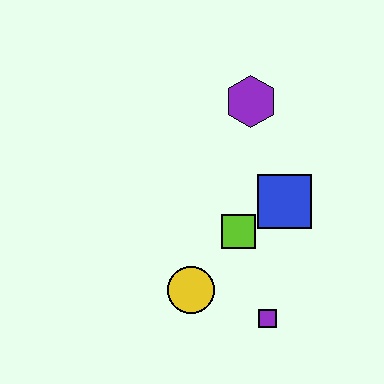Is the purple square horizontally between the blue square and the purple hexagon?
Yes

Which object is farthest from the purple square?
The purple hexagon is farthest from the purple square.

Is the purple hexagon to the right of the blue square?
No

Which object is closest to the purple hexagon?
The blue square is closest to the purple hexagon.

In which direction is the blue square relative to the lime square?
The blue square is to the right of the lime square.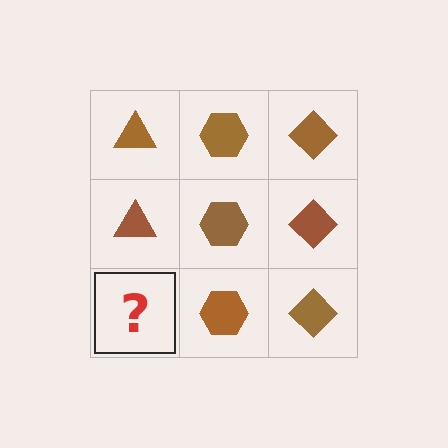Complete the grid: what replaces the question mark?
The question mark should be replaced with a brown triangle.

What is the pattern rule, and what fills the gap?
The rule is that each column has a consistent shape. The gap should be filled with a brown triangle.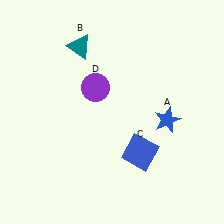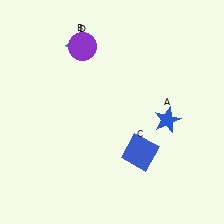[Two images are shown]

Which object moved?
The purple circle (D) moved up.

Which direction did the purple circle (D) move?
The purple circle (D) moved up.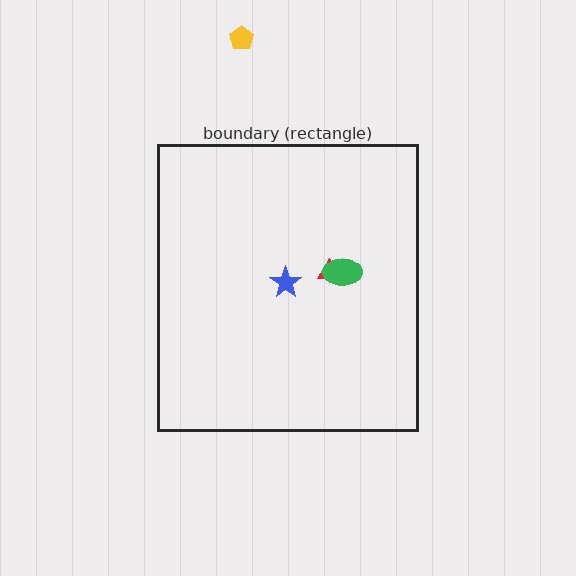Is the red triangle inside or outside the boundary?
Inside.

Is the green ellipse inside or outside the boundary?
Inside.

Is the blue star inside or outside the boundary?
Inside.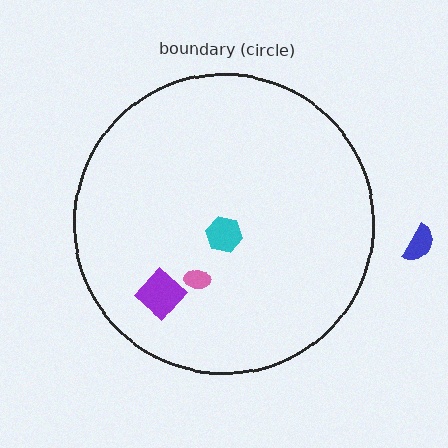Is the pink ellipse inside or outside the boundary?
Inside.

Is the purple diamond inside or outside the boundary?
Inside.